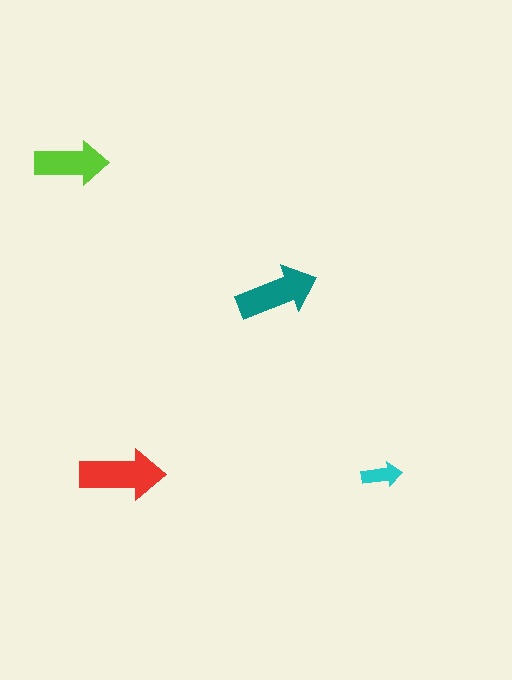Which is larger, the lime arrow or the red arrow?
The red one.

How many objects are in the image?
There are 4 objects in the image.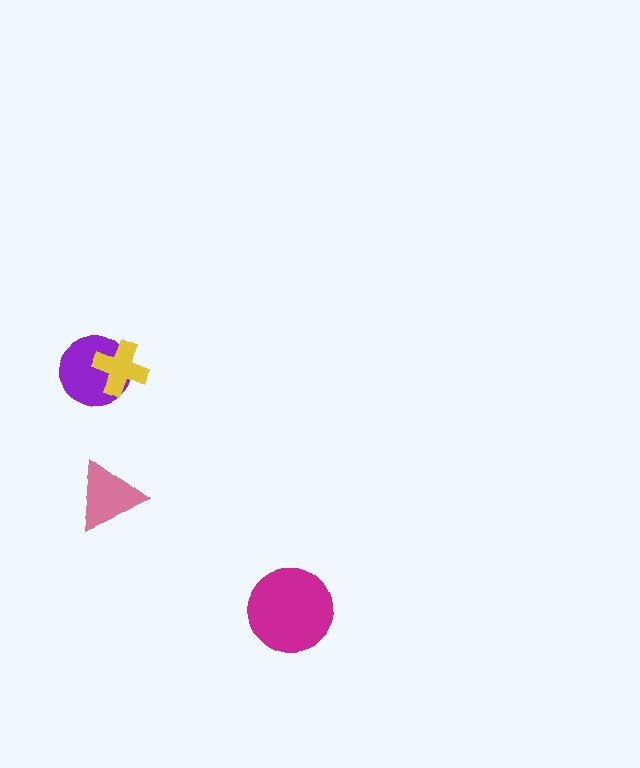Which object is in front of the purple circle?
The yellow cross is in front of the purple circle.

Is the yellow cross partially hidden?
No, no other shape covers it.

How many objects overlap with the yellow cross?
1 object overlaps with the yellow cross.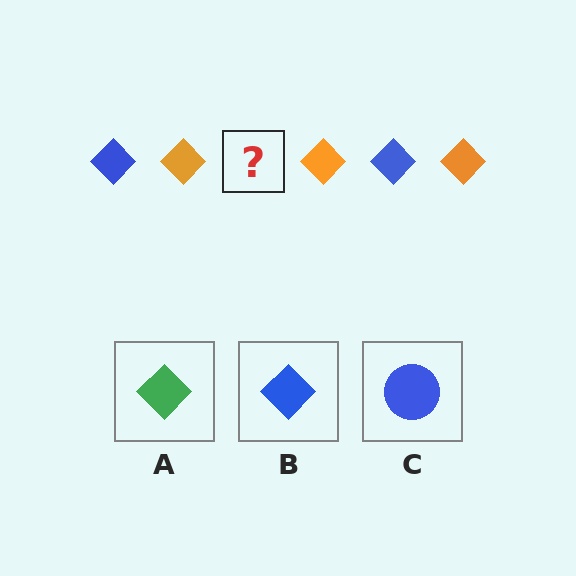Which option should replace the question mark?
Option B.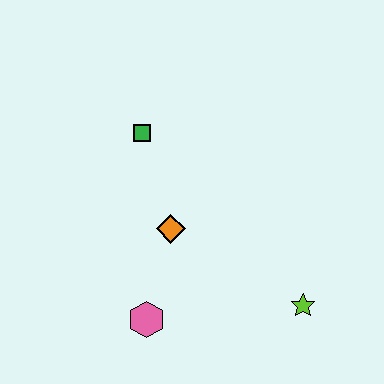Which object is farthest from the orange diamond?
The lime star is farthest from the orange diamond.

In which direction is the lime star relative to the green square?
The lime star is below the green square.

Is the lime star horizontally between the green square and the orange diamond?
No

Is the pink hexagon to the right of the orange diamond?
No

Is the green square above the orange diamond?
Yes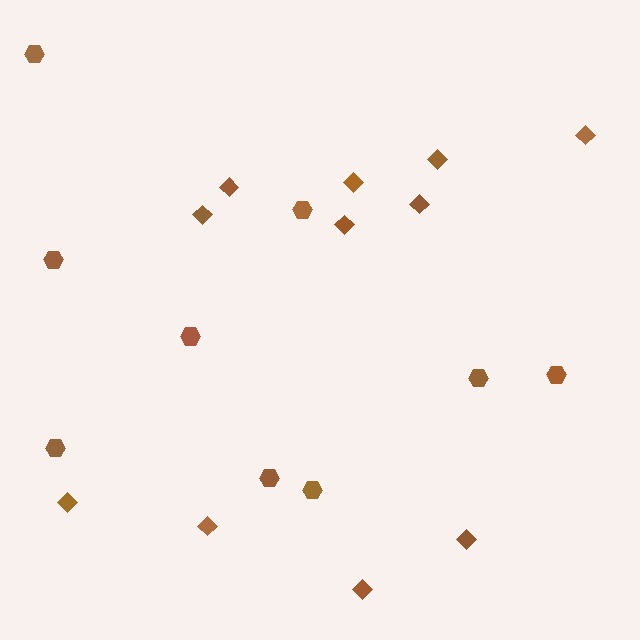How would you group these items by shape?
There are 2 groups: one group of diamonds (11) and one group of hexagons (9).